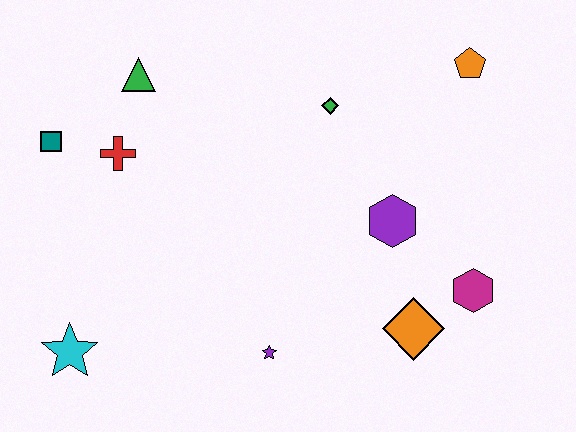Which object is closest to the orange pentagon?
The green diamond is closest to the orange pentagon.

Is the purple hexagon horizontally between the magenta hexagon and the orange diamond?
No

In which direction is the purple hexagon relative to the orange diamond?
The purple hexagon is above the orange diamond.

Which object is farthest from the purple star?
The orange pentagon is farthest from the purple star.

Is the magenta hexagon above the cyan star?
Yes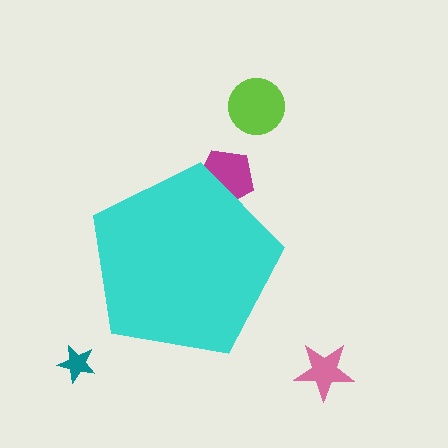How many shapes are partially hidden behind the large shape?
1 shape is partially hidden.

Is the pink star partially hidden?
No, the pink star is fully visible.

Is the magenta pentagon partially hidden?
Yes, the magenta pentagon is partially hidden behind the cyan pentagon.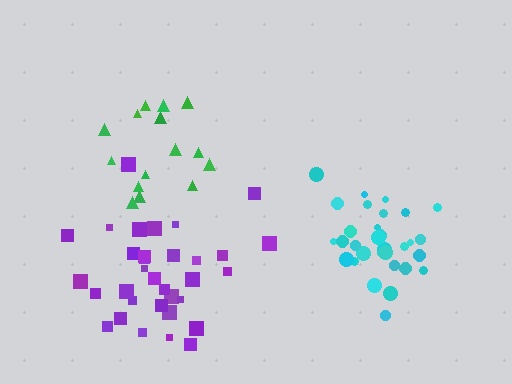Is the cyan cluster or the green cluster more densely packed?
Cyan.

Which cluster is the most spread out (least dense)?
Purple.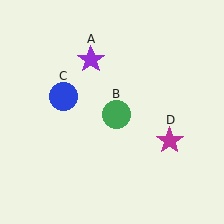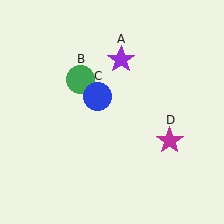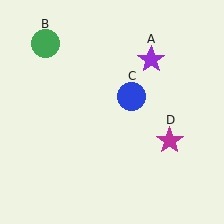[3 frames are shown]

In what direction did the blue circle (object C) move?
The blue circle (object C) moved right.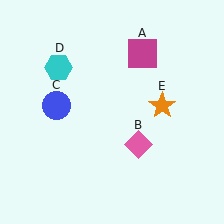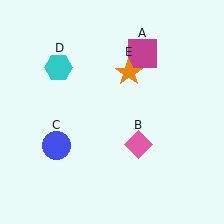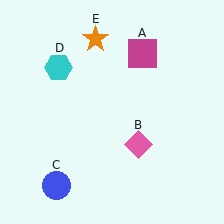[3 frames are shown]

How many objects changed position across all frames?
2 objects changed position: blue circle (object C), orange star (object E).